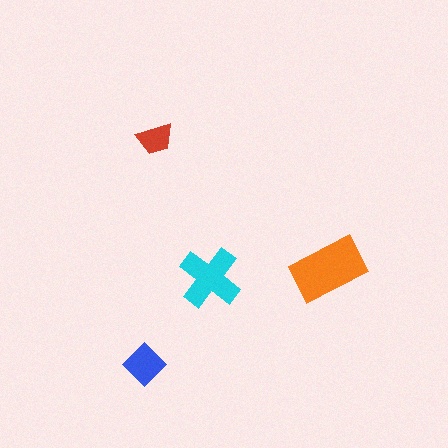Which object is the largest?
The orange rectangle.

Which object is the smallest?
The red trapezoid.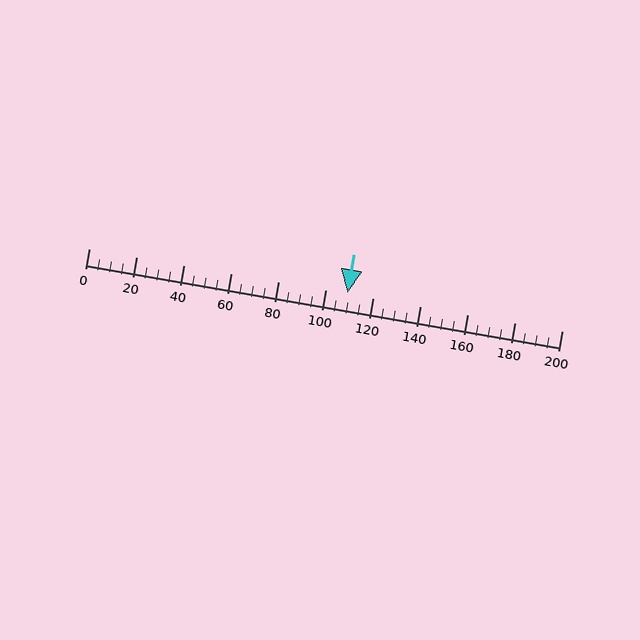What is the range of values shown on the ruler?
The ruler shows values from 0 to 200.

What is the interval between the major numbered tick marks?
The major tick marks are spaced 20 units apart.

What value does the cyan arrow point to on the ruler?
The cyan arrow points to approximately 109.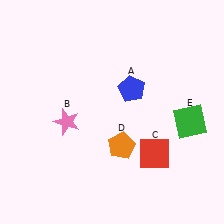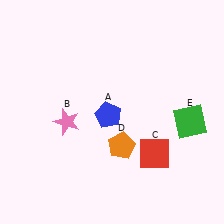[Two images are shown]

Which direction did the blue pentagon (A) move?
The blue pentagon (A) moved down.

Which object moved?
The blue pentagon (A) moved down.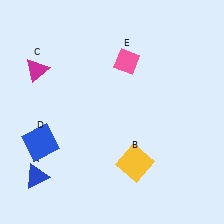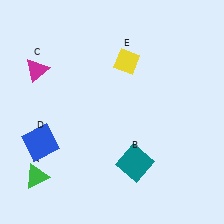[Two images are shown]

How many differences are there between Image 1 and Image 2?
There are 3 differences between the two images.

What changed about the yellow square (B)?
In Image 1, B is yellow. In Image 2, it changed to teal.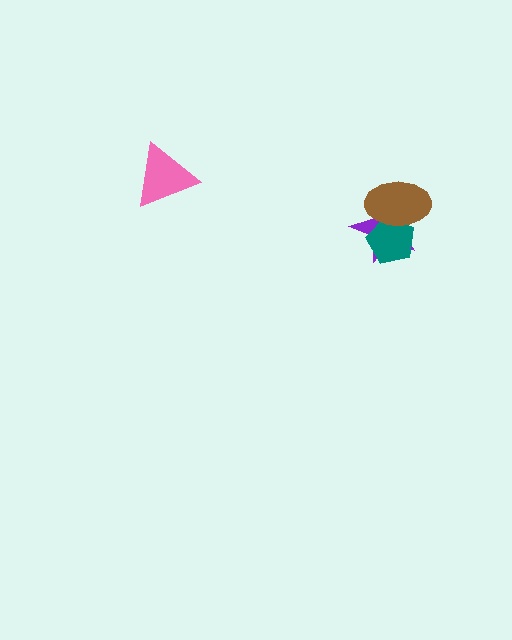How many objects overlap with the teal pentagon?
2 objects overlap with the teal pentagon.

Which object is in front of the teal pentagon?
The brown ellipse is in front of the teal pentagon.